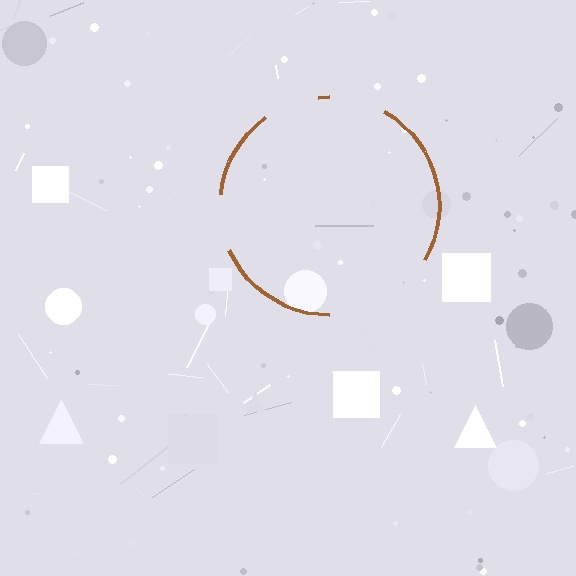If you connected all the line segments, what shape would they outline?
They would outline a circle.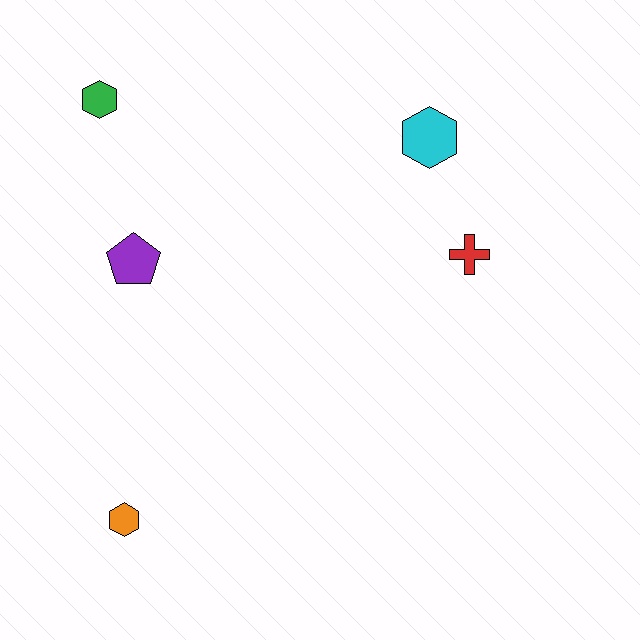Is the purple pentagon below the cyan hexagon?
Yes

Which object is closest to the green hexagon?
The purple pentagon is closest to the green hexagon.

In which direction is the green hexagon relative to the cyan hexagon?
The green hexagon is to the left of the cyan hexagon.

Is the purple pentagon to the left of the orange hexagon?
No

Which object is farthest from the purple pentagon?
The red cross is farthest from the purple pentagon.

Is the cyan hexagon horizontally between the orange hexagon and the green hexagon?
No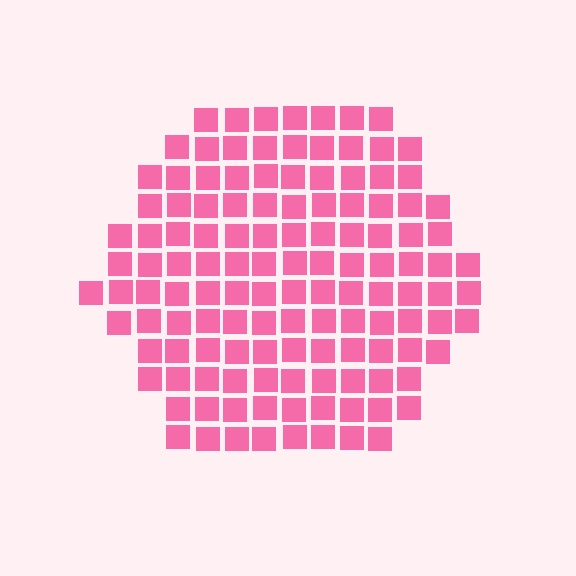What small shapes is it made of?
It is made of small squares.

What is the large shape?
The large shape is a hexagon.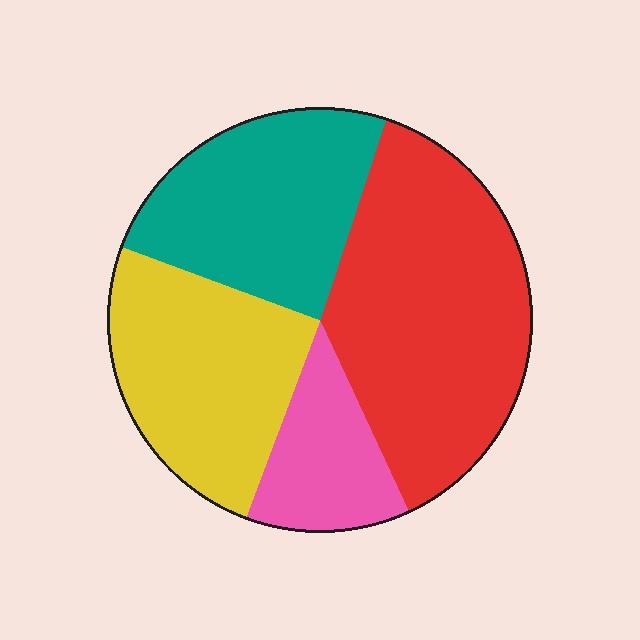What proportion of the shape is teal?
Teal takes up less than a quarter of the shape.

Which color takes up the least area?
Pink, at roughly 15%.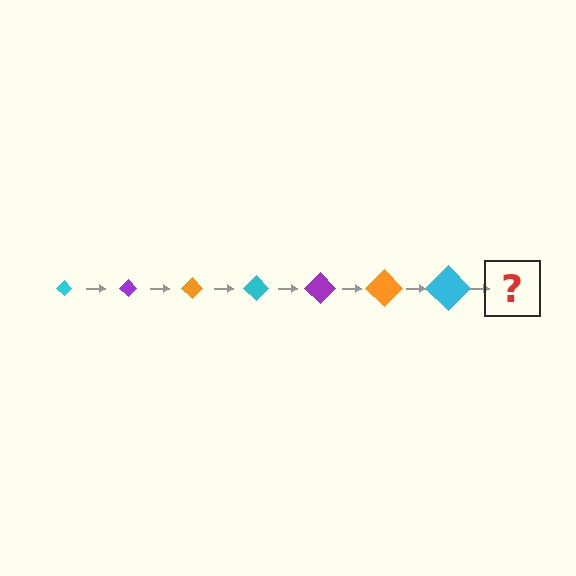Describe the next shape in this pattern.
It should be a purple diamond, larger than the previous one.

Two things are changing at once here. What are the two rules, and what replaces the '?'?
The two rules are that the diamond grows larger each step and the color cycles through cyan, purple, and orange. The '?' should be a purple diamond, larger than the previous one.